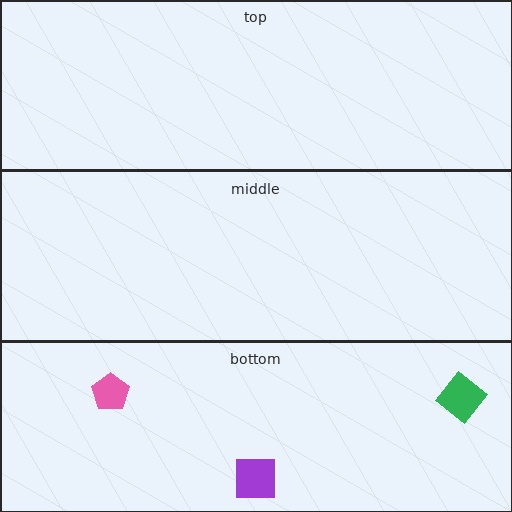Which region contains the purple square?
The bottom region.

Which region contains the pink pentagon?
The bottom region.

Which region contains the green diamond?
The bottom region.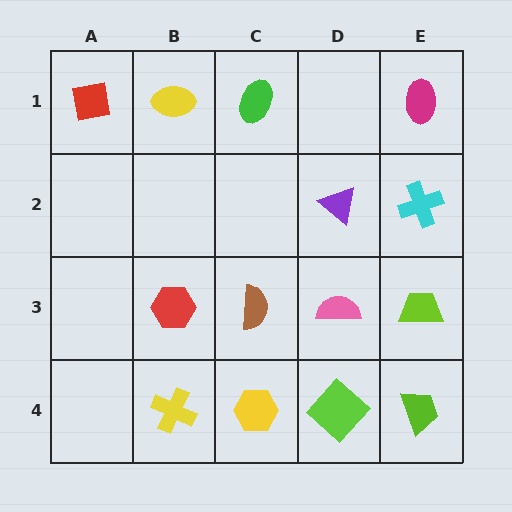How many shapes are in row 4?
4 shapes.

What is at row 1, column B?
A yellow ellipse.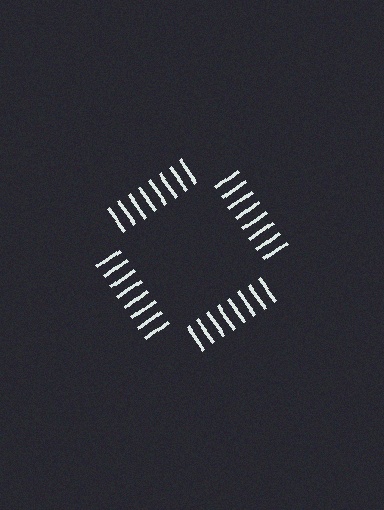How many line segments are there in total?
32 — 8 along each of the 4 edges.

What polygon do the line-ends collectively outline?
An illusory square — the line segments terminate on its edges but no continuous stroke is drawn.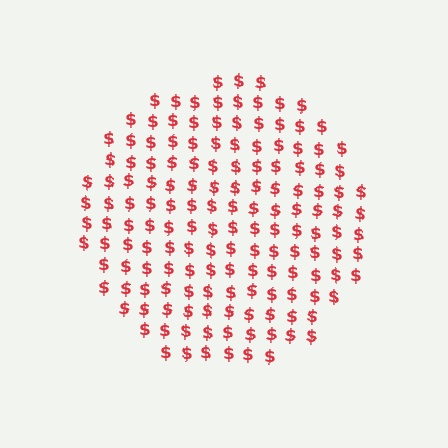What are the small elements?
The small elements are dollar signs.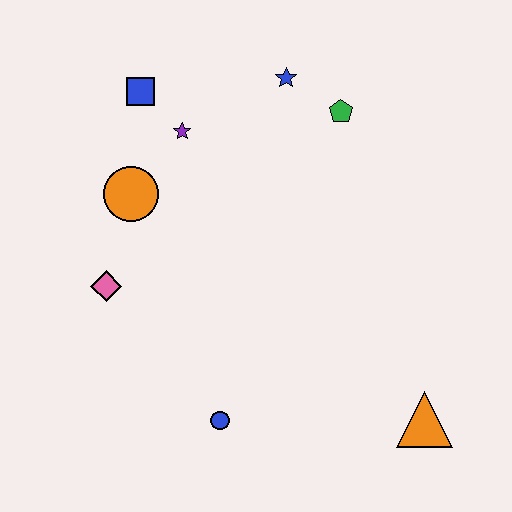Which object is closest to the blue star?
The green pentagon is closest to the blue star.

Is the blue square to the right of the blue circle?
No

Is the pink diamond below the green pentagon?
Yes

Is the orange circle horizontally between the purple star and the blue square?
No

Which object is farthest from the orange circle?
The orange triangle is farthest from the orange circle.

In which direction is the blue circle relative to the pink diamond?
The blue circle is below the pink diamond.